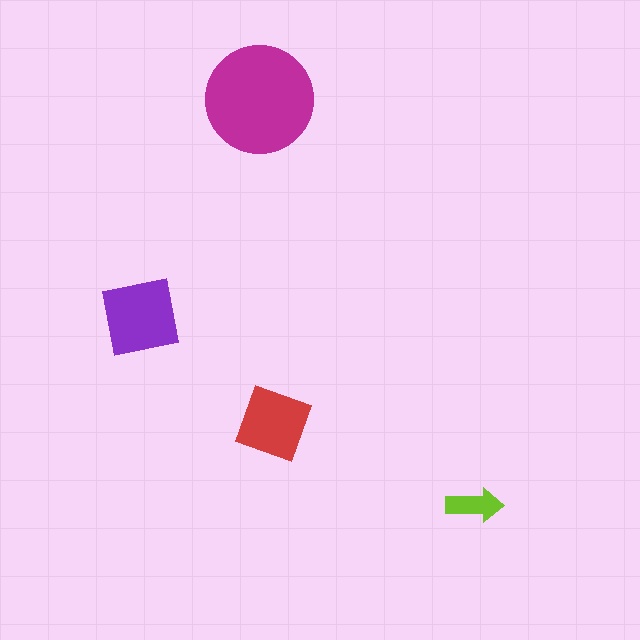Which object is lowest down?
The lime arrow is bottommost.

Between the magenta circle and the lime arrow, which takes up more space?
The magenta circle.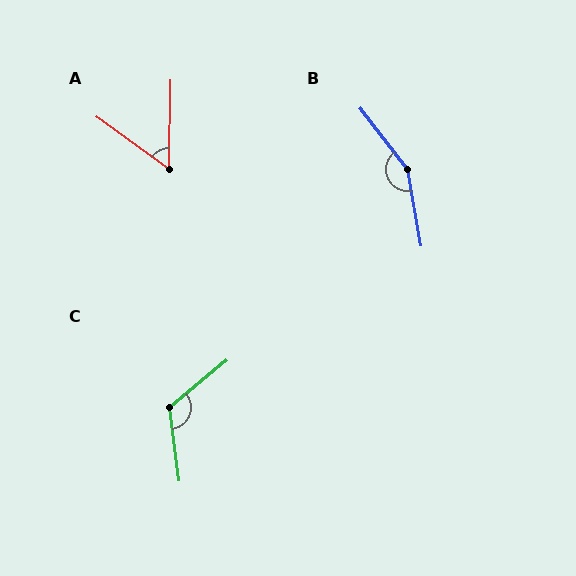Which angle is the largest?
B, at approximately 152 degrees.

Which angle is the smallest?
A, at approximately 56 degrees.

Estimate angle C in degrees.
Approximately 122 degrees.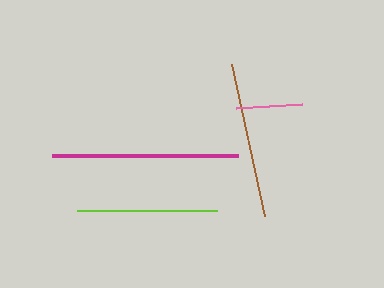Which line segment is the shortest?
The pink line is the shortest at approximately 66 pixels.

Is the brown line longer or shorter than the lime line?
The brown line is longer than the lime line.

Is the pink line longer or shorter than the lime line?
The lime line is longer than the pink line.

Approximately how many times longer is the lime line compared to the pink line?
The lime line is approximately 2.1 times the length of the pink line.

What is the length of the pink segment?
The pink segment is approximately 66 pixels long.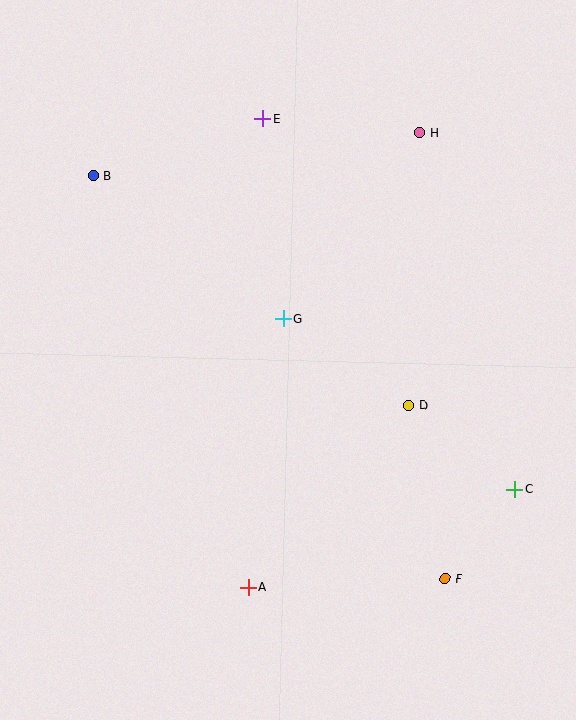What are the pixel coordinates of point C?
Point C is at (514, 489).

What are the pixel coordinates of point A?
Point A is at (249, 587).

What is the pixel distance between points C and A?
The distance between C and A is 283 pixels.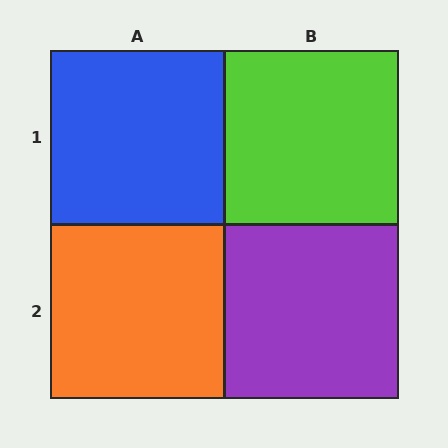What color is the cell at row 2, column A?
Orange.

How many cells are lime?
1 cell is lime.